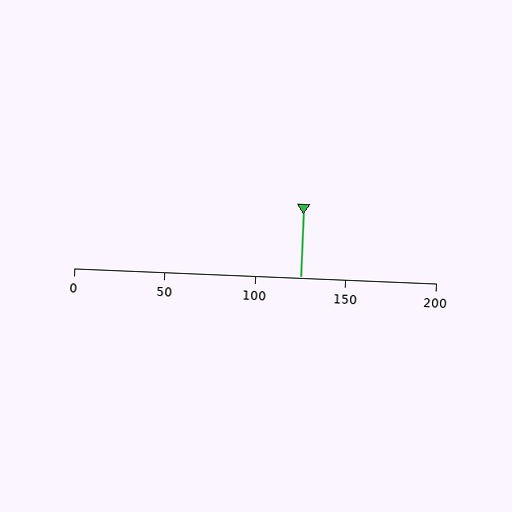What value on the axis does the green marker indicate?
The marker indicates approximately 125.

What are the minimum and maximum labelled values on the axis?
The axis runs from 0 to 200.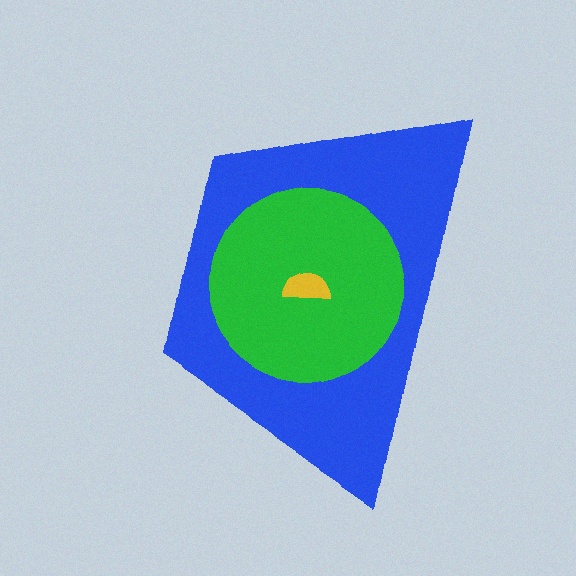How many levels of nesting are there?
3.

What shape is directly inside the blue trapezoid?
The green circle.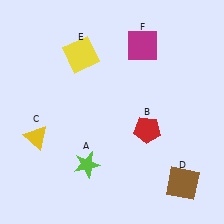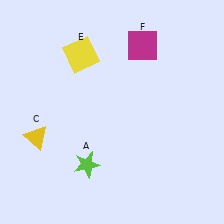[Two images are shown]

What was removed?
The brown square (D), the red pentagon (B) were removed in Image 2.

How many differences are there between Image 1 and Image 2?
There are 2 differences between the two images.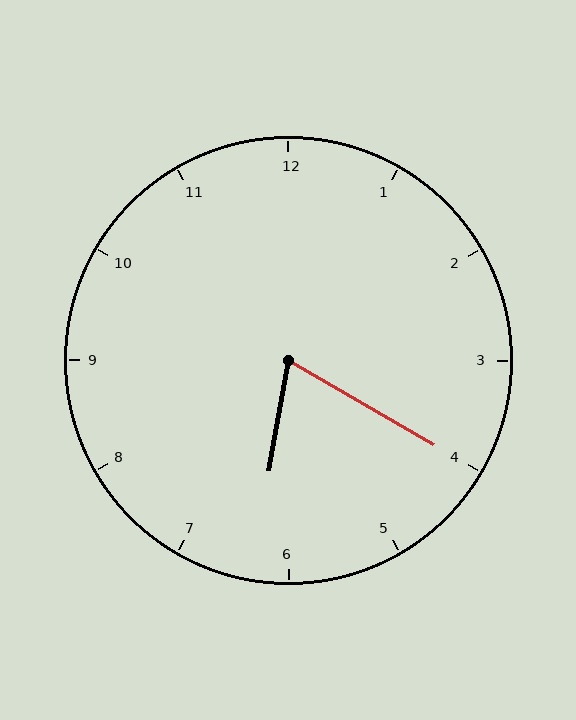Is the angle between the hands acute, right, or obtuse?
It is acute.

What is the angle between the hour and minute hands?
Approximately 70 degrees.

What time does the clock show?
6:20.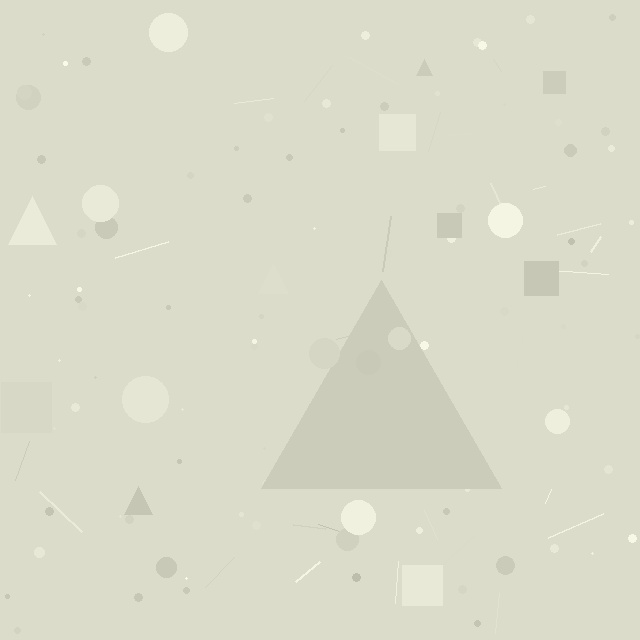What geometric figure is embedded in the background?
A triangle is embedded in the background.